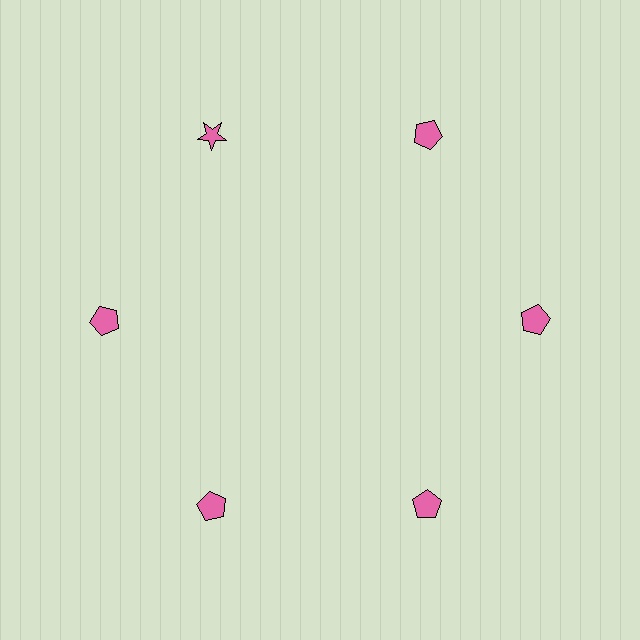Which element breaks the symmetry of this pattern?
The pink star at roughly the 11 o'clock position breaks the symmetry. All other shapes are pink pentagons.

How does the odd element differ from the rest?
It has a different shape: star instead of pentagon.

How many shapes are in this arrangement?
There are 6 shapes arranged in a ring pattern.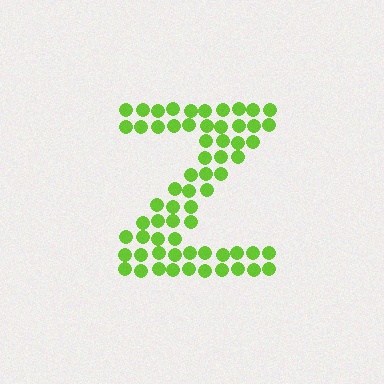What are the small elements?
The small elements are circles.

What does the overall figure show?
The overall figure shows the letter Z.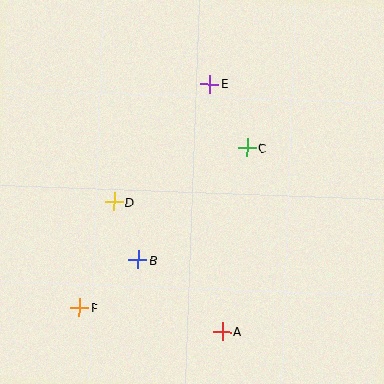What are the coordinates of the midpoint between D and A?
The midpoint between D and A is at (168, 267).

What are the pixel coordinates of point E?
Point E is at (210, 84).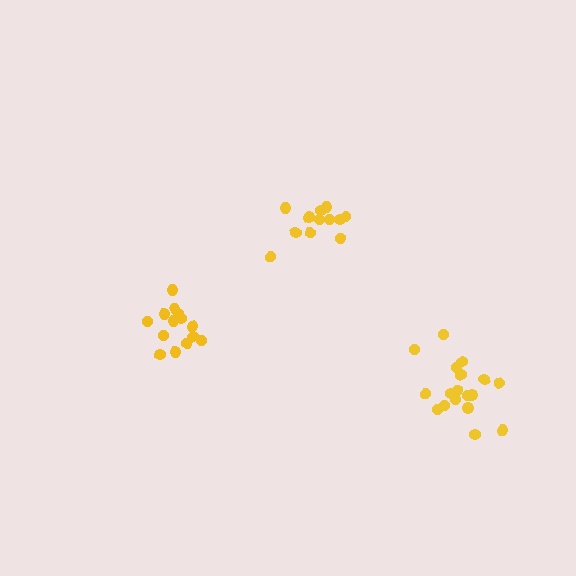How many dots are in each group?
Group 1: 12 dots, Group 2: 14 dots, Group 3: 18 dots (44 total).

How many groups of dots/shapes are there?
There are 3 groups.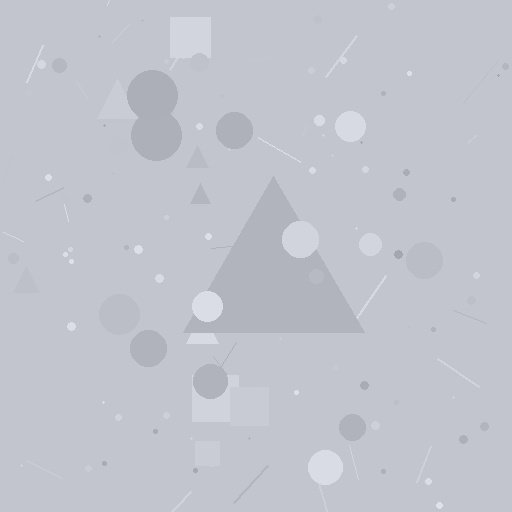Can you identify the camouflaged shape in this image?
The camouflaged shape is a triangle.